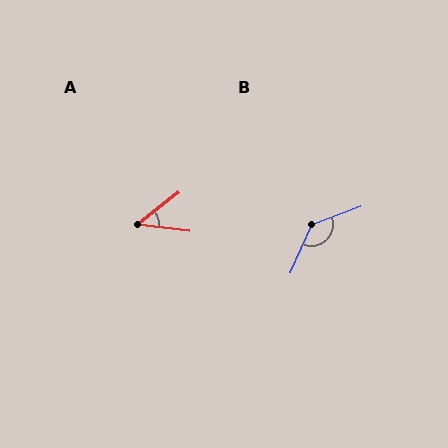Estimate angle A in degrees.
Approximately 45 degrees.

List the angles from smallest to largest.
A (45°), B (134°).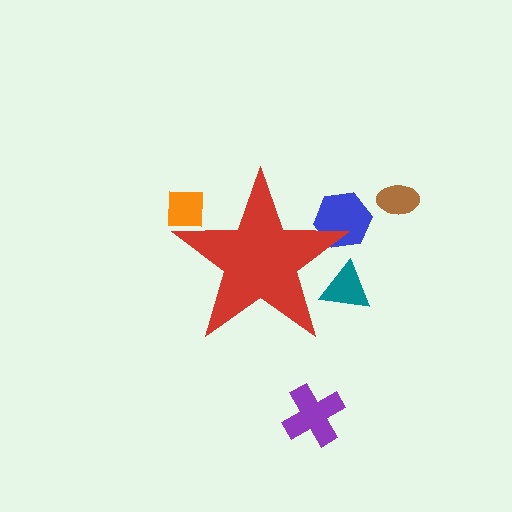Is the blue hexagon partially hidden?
Yes, the blue hexagon is partially hidden behind the red star.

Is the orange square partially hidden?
Yes, the orange square is partially hidden behind the red star.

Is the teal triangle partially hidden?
Yes, the teal triangle is partially hidden behind the red star.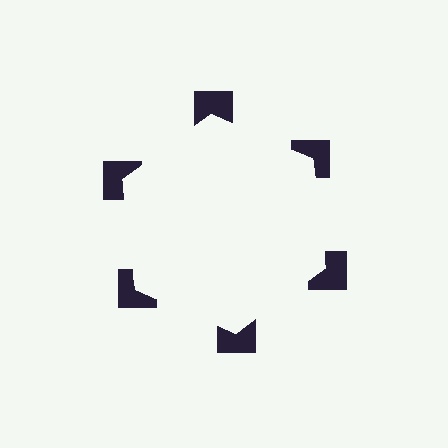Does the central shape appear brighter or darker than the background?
It typically appears slightly brighter than the background, even though no actual brightness change is drawn.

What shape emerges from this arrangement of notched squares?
An illusory hexagon — its edges are inferred from the aligned wedge cuts in the notched squares, not physically drawn.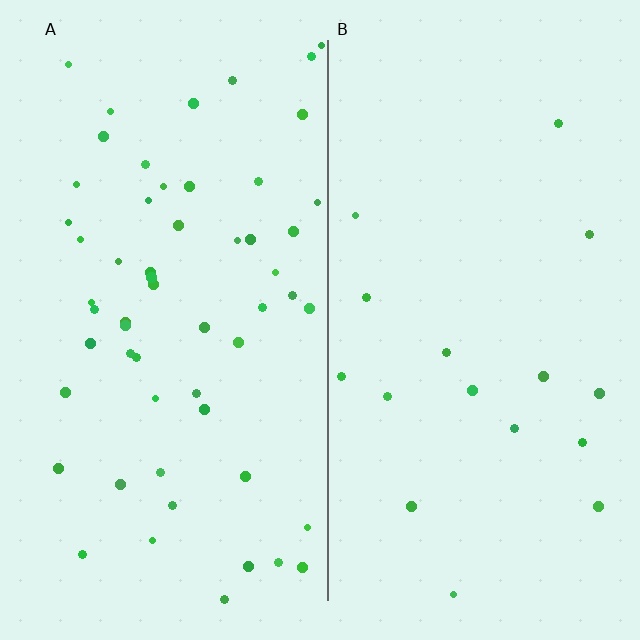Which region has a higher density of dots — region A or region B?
A (the left).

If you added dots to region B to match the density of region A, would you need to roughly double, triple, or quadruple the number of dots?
Approximately triple.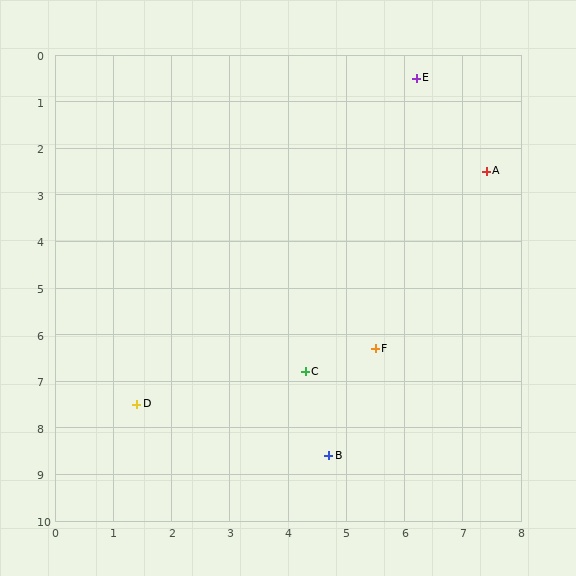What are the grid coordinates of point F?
Point F is at approximately (5.5, 6.3).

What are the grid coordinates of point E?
Point E is at approximately (6.2, 0.5).